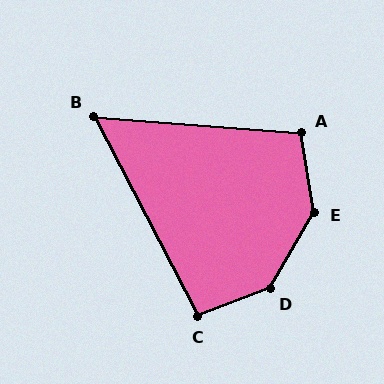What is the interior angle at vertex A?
Approximately 104 degrees (obtuse).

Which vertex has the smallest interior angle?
B, at approximately 58 degrees.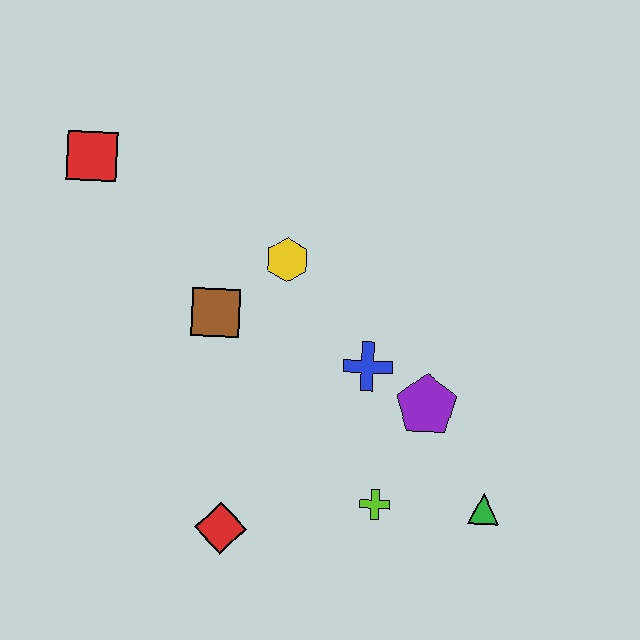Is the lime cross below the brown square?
Yes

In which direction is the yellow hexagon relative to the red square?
The yellow hexagon is to the right of the red square.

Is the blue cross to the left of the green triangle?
Yes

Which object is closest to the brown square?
The yellow hexagon is closest to the brown square.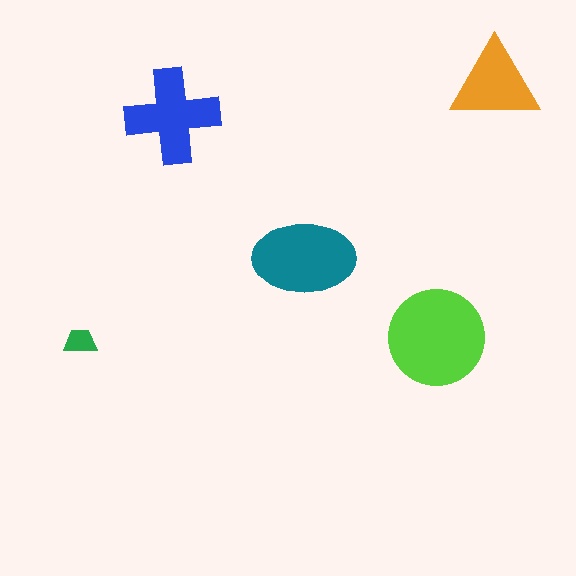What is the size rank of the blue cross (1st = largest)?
3rd.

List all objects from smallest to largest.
The green trapezoid, the orange triangle, the blue cross, the teal ellipse, the lime circle.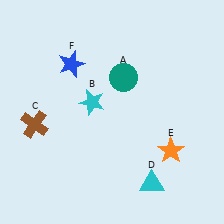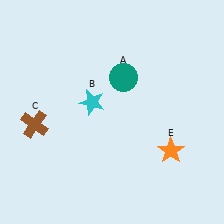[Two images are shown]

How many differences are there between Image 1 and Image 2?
There are 2 differences between the two images.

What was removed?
The cyan triangle (D), the blue star (F) were removed in Image 2.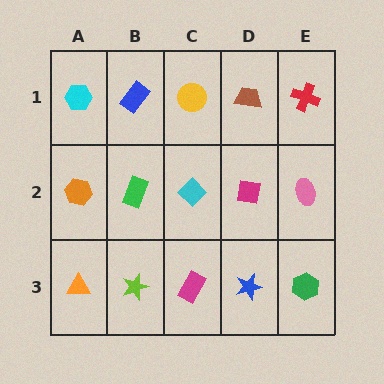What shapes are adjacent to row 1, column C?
A cyan diamond (row 2, column C), a blue rectangle (row 1, column B), a brown trapezoid (row 1, column D).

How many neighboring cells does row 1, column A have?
2.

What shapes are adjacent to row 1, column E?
A pink ellipse (row 2, column E), a brown trapezoid (row 1, column D).